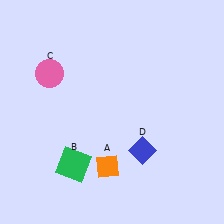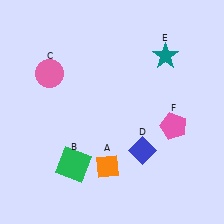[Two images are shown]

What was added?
A teal star (E), a pink pentagon (F) were added in Image 2.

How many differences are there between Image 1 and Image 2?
There are 2 differences between the two images.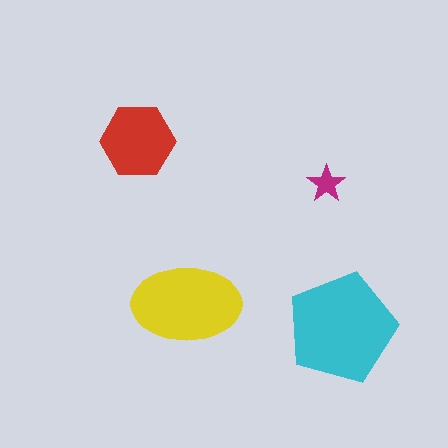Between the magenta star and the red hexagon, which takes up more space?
The red hexagon.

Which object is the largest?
The cyan pentagon.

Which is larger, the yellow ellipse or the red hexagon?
The yellow ellipse.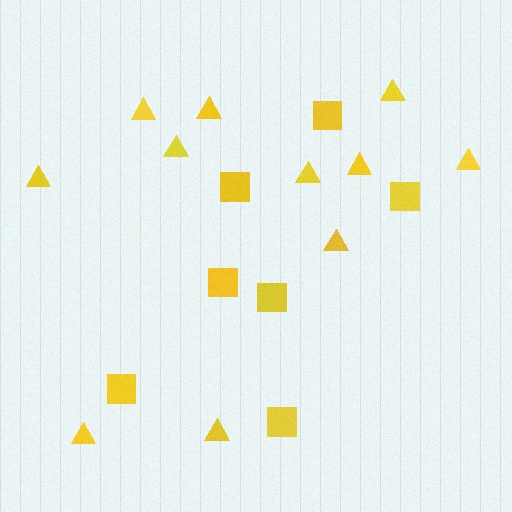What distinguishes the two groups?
There are 2 groups: one group of triangles (11) and one group of squares (7).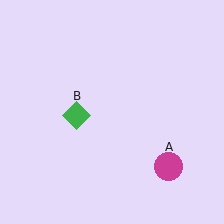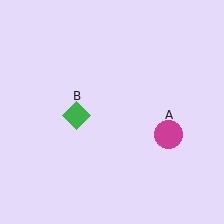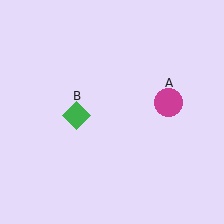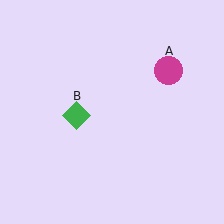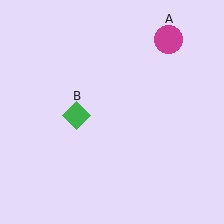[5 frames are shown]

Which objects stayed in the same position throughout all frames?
Green diamond (object B) remained stationary.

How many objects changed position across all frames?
1 object changed position: magenta circle (object A).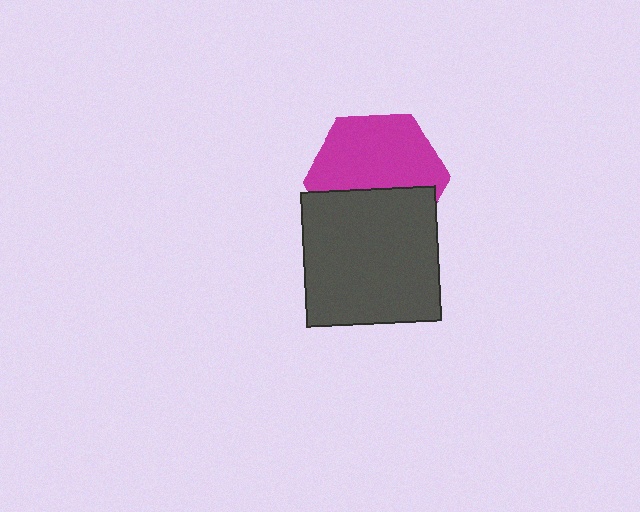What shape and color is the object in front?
The object in front is a dark gray square.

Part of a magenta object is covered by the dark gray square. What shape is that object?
It is a hexagon.